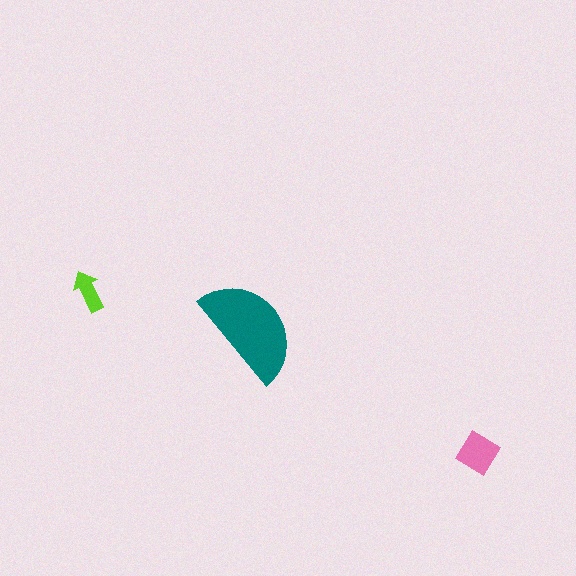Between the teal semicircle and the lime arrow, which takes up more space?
The teal semicircle.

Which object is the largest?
The teal semicircle.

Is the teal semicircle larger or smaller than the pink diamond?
Larger.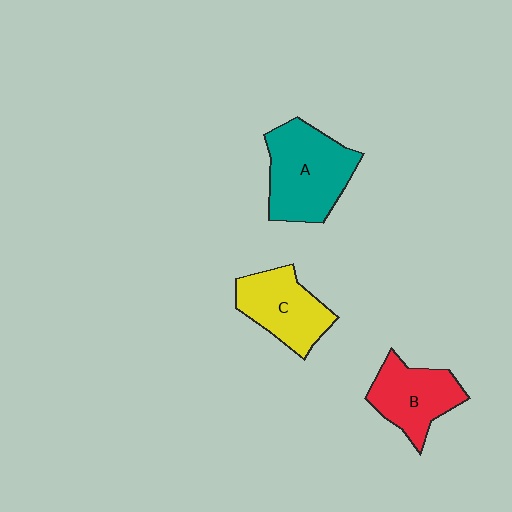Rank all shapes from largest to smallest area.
From largest to smallest: A (teal), C (yellow), B (red).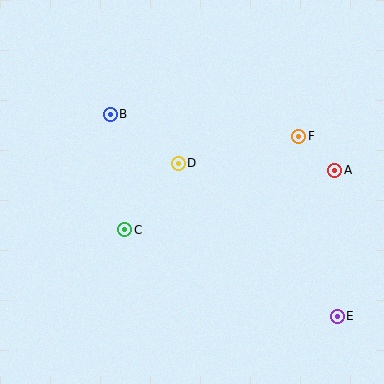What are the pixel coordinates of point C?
Point C is at (125, 230).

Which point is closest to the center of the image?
Point D at (178, 163) is closest to the center.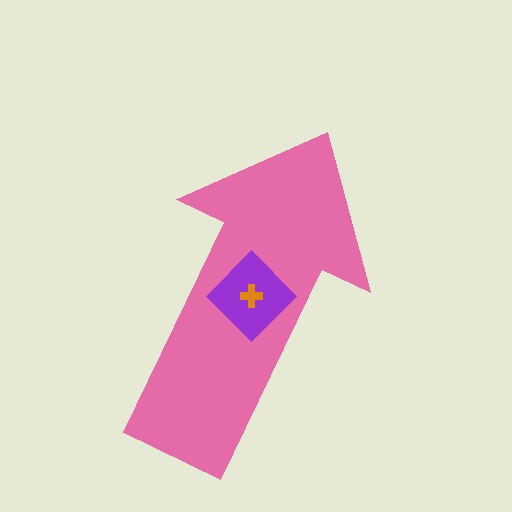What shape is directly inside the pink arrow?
The purple diamond.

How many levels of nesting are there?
3.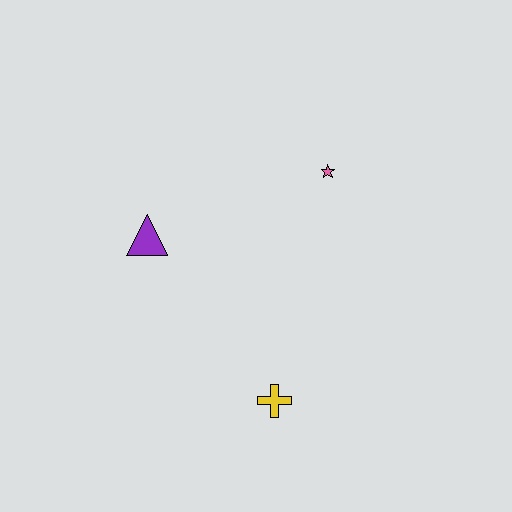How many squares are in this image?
There are no squares.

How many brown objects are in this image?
There are no brown objects.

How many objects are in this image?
There are 3 objects.